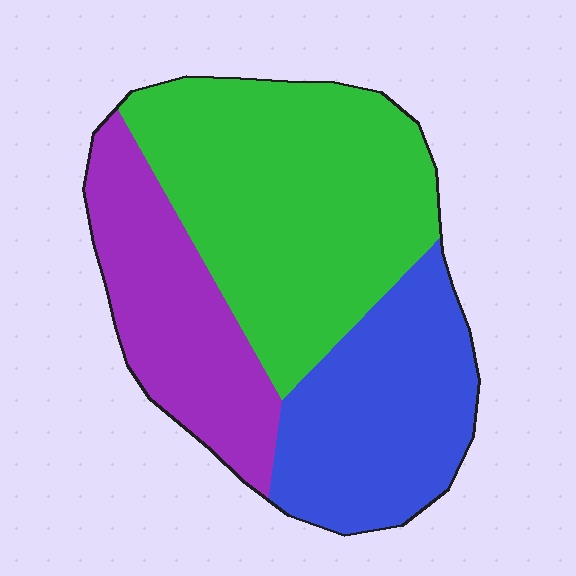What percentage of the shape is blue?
Blue takes up about one quarter (1/4) of the shape.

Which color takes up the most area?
Green, at roughly 45%.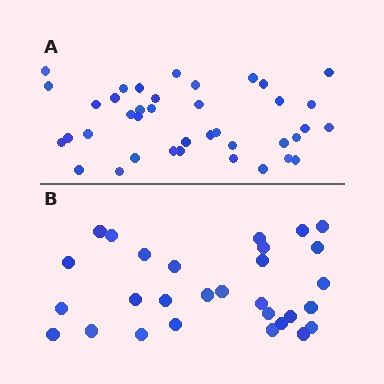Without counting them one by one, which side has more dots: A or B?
Region A (the top region) has more dots.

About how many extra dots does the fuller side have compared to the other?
Region A has roughly 10 or so more dots than region B.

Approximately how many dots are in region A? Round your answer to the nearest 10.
About 40 dots. (The exact count is 39, which rounds to 40.)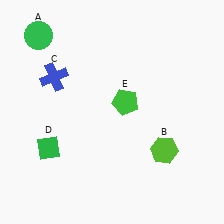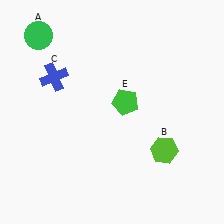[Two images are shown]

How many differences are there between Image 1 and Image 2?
There is 1 difference between the two images.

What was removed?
The green diamond (D) was removed in Image 2.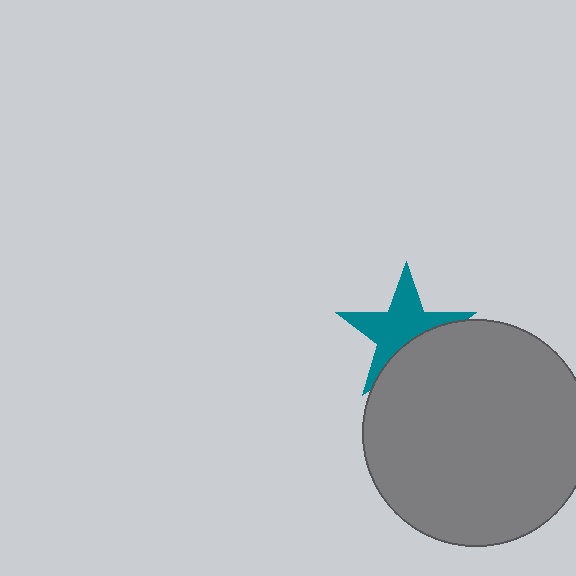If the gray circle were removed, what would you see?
You would see the complete teal star.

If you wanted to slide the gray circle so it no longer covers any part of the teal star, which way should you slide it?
Slide it down — that is the most direct way to separate the two shapes.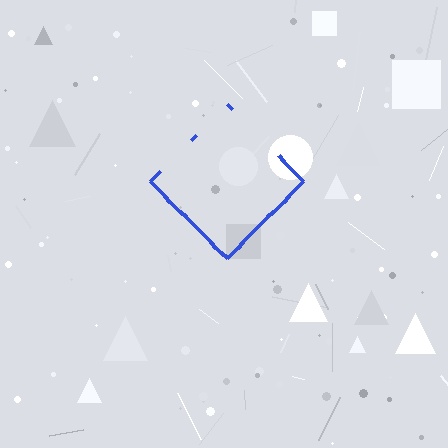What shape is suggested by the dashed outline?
The dashed outline suggests a diamond.